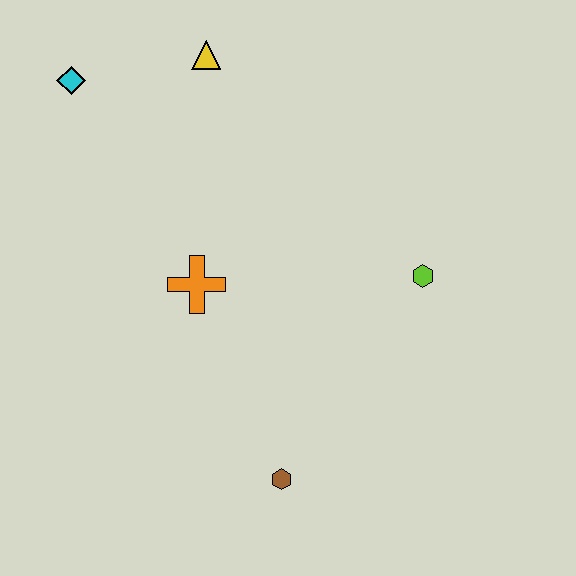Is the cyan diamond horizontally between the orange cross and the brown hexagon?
No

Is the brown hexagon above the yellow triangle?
No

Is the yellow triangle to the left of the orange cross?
No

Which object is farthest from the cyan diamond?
The brown hexagon is farthest from the cyan diamond.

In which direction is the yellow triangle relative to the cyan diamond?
The yellow triangle is to the right of the cyan diamond.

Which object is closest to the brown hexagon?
The orange cross is closest to the brown hexagon.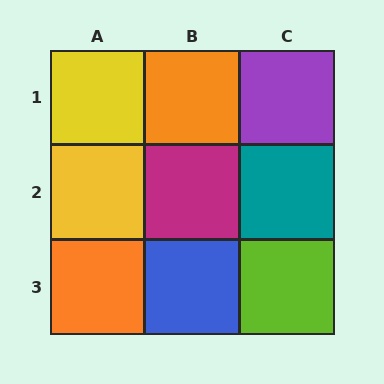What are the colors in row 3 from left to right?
Orange, blue, lime.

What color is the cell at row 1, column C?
Purple.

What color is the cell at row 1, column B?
Orange.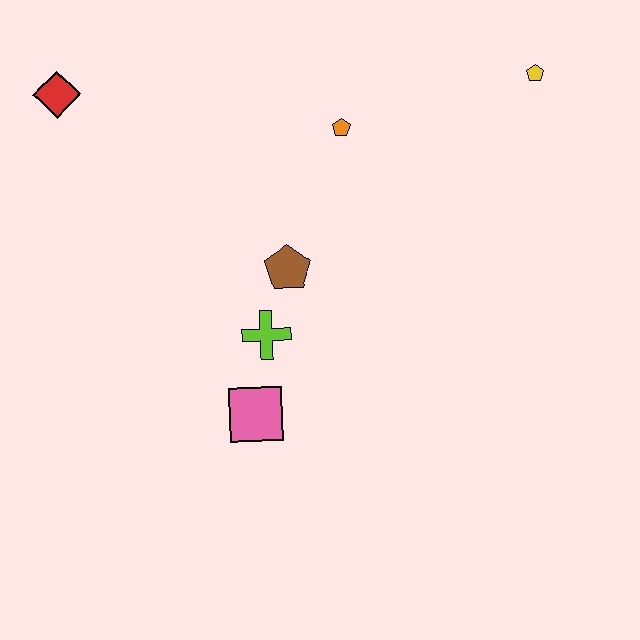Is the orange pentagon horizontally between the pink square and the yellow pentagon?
Yes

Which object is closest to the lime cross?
The brown pentagon is closest to the lime cross.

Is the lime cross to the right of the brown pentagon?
No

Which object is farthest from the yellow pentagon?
The red diamond is farthest from the yellow pentagon.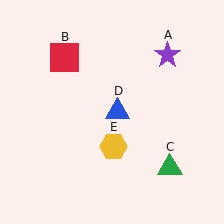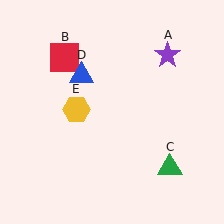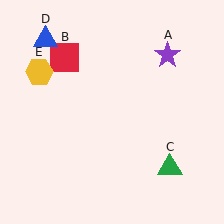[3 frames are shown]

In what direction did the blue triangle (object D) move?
The blue triangle (object D) moved up and to the left.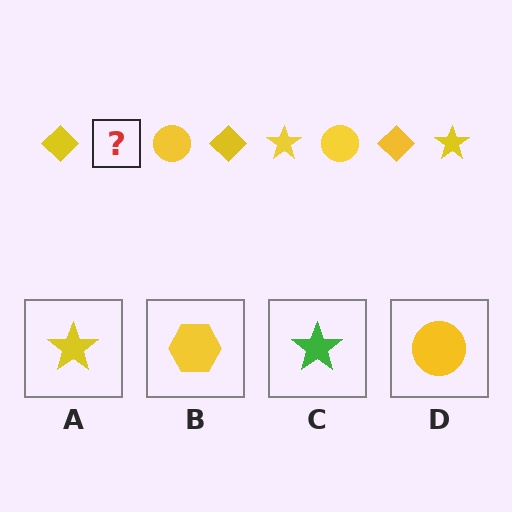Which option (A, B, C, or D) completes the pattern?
A.